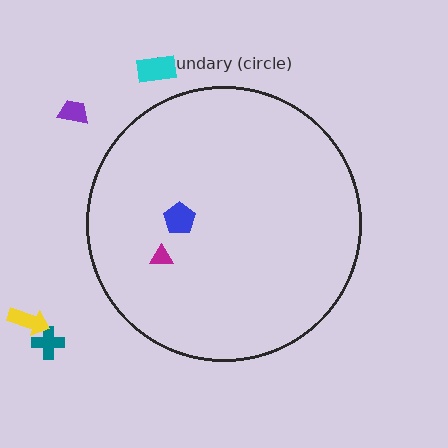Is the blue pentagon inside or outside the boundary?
Inside.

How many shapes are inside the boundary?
2 inside, 4 outside.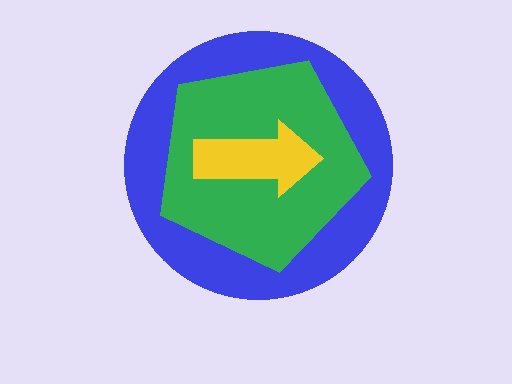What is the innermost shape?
The yellow arrow.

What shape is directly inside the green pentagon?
The yellow arrow.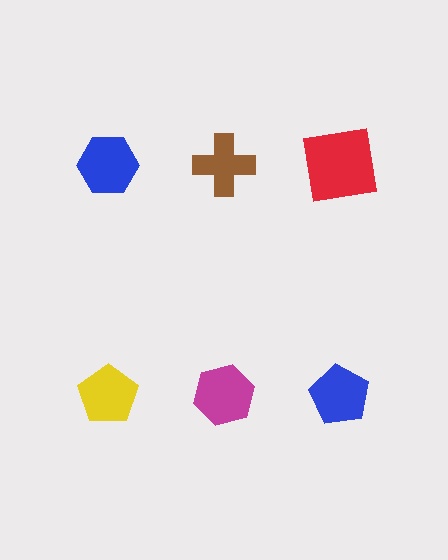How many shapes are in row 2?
3 shapes.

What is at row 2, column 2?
A magenta hexagon.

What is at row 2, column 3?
A blue pentagon.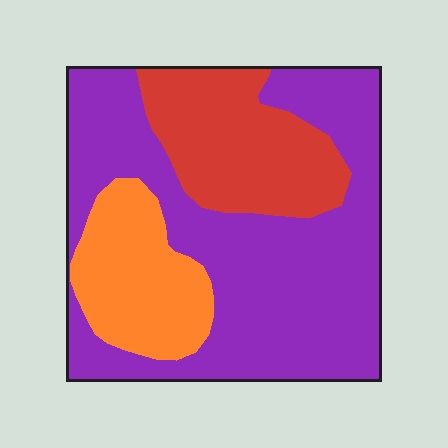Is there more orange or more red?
Red.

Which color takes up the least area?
Orange, at roughly 20%.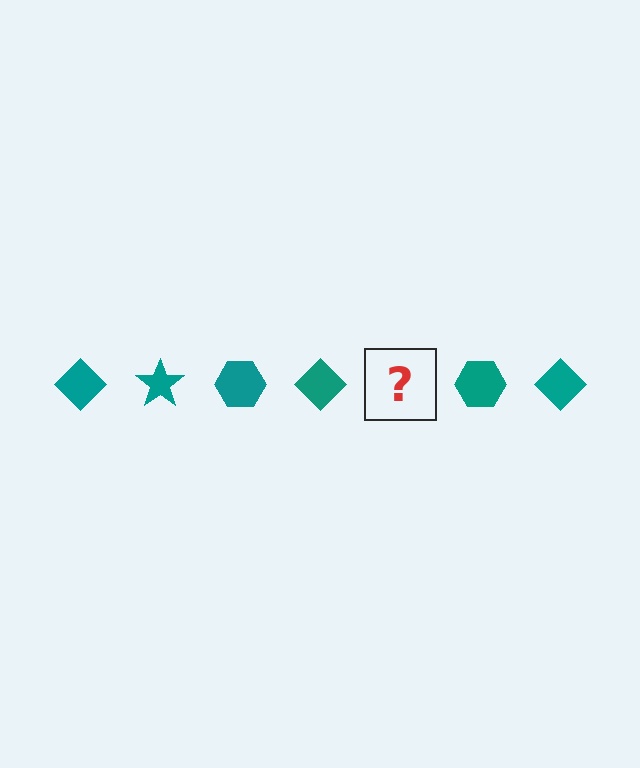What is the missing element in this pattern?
The missing element is a teal star.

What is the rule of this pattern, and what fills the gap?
The rule is that the pattern cycles through diamond, star, hexagon shapes in teal. The gap should be filled with a teal star.